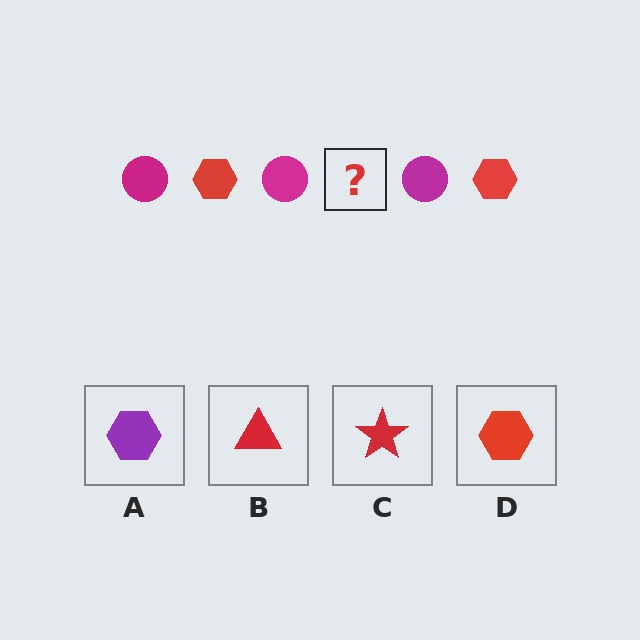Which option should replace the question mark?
Option D.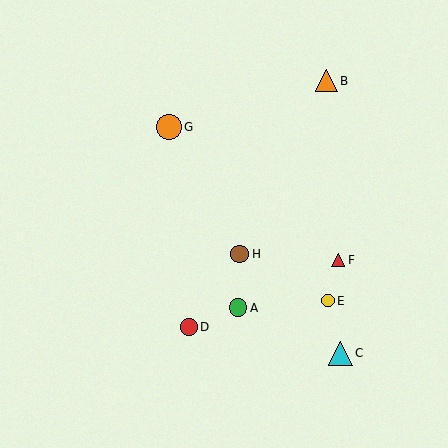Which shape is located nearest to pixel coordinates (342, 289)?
The yellow circle (labeled E) at (328, 301) is nearest to that location.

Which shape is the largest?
The orange circle (labeled G) is the largest.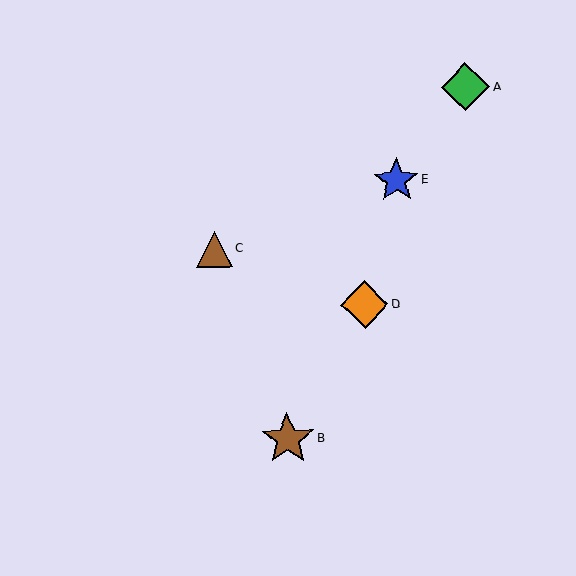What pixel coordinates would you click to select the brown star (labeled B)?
Click at (288, 439) to select the brown star B.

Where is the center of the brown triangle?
The center of the brown triangle is at (215, 249).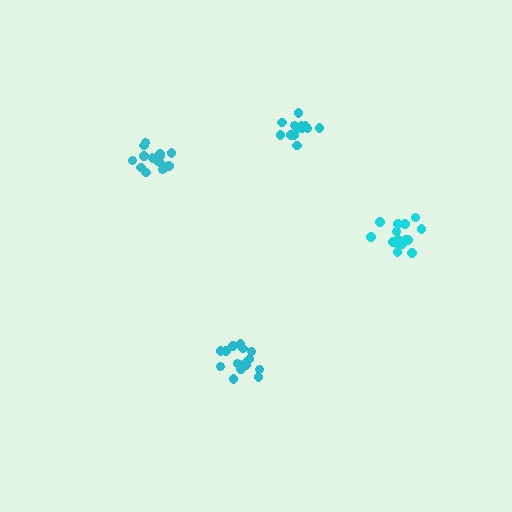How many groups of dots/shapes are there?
There are 4 groups.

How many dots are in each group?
Group 1: 15 dots, Group 2: 15 dots, Group 3: 15 dots, Group 4: 13 dots (58 total).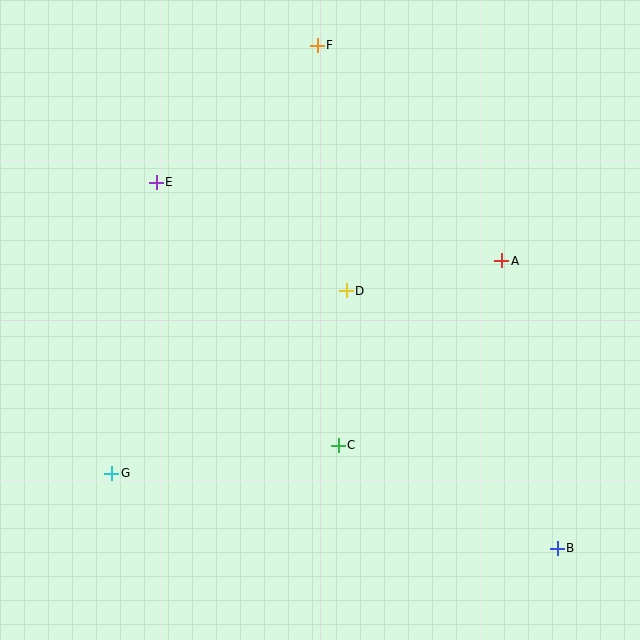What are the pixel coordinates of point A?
Point A is at (502, 261).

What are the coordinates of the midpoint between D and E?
The midpoint between D and E is at (251, 237).